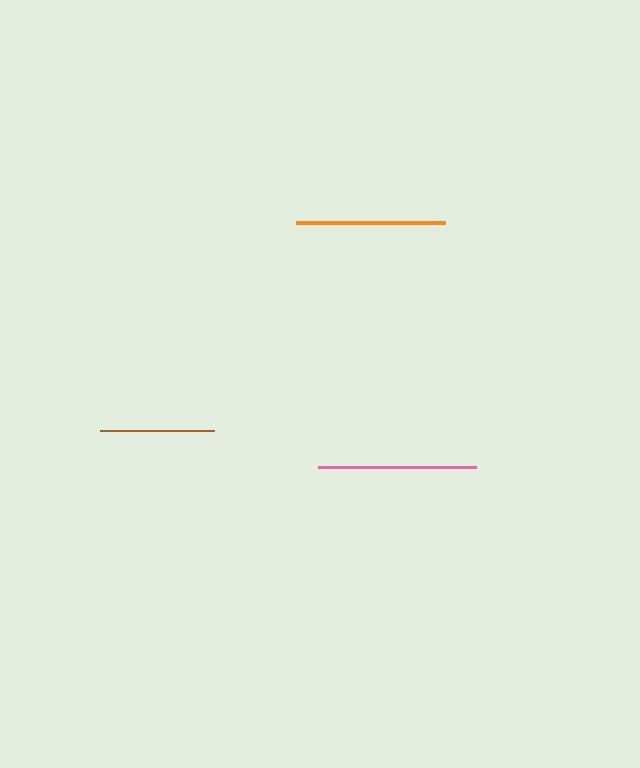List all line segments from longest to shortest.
From longest to shortest: pink, orange, brown.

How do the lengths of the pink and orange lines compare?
The pink and orange lines are approximately the same length.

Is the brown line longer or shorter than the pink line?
The pink line is longer than the brown line.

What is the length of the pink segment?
The pink segment is approximately 159 pixels long.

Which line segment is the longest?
The pink line is the longest at approximately 159 pixels.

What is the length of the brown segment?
The brown segment is approximately 114 pixels long.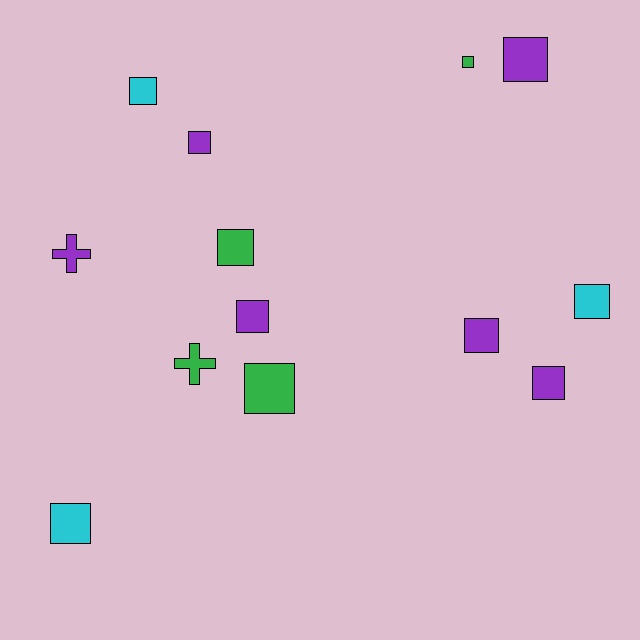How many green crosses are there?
There is 1 green cross.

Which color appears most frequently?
Purple, with 6 objects.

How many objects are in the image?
There are 13 objects.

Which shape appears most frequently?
Square, with 11 objects.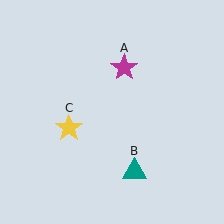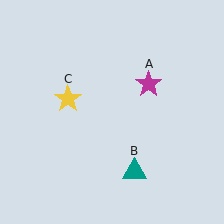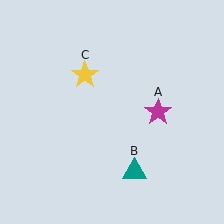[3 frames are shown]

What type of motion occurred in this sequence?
The magenta star (object A), yellow star (object C) rotated clockwise around the center of the scene.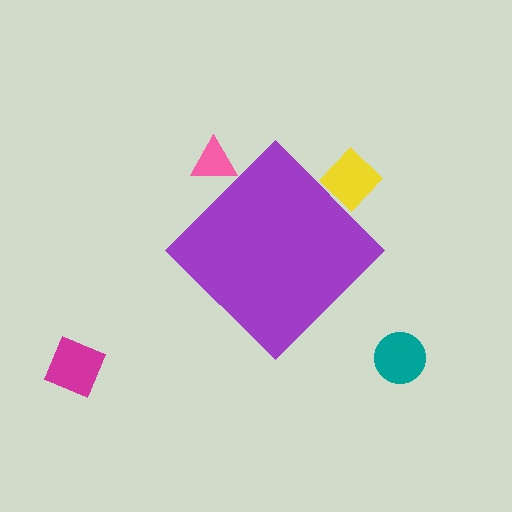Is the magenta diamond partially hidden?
No, the magenta diamond is fully visible.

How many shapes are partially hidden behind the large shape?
2 shapes are partially hidden.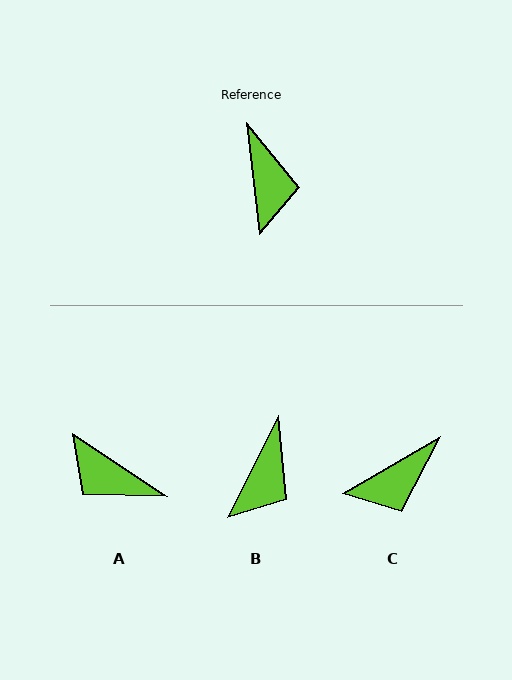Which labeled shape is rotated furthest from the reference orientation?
A, about 130 degrees away.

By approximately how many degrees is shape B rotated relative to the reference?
Approximately 33 degrees clockwise.